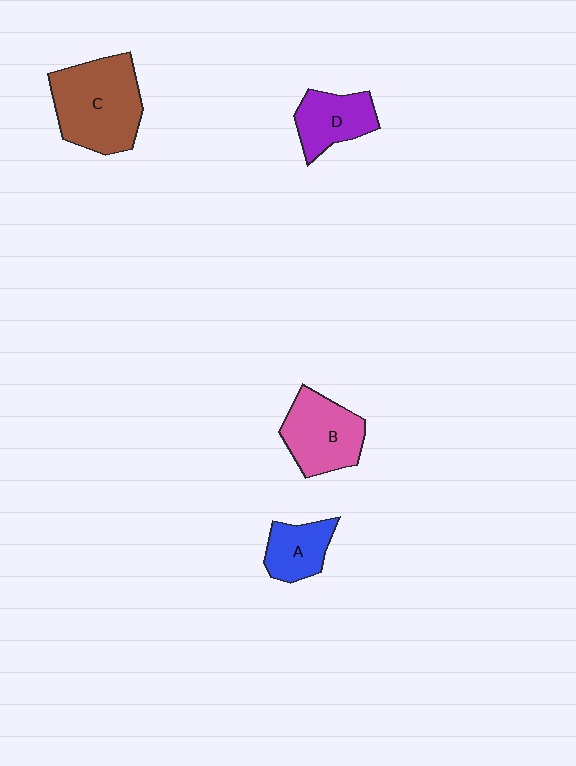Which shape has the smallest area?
Shape A (blue).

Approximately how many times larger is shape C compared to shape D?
Approximately 1.8 times.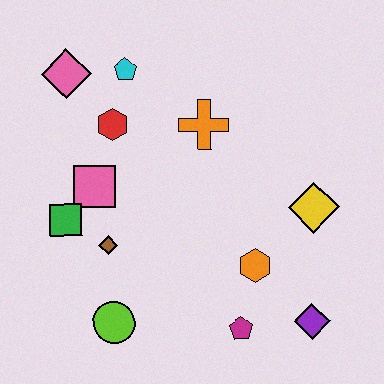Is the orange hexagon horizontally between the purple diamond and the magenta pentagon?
Yes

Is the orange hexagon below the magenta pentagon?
No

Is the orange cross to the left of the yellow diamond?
Yes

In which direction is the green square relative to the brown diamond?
The green square is to the left of the brown diamond.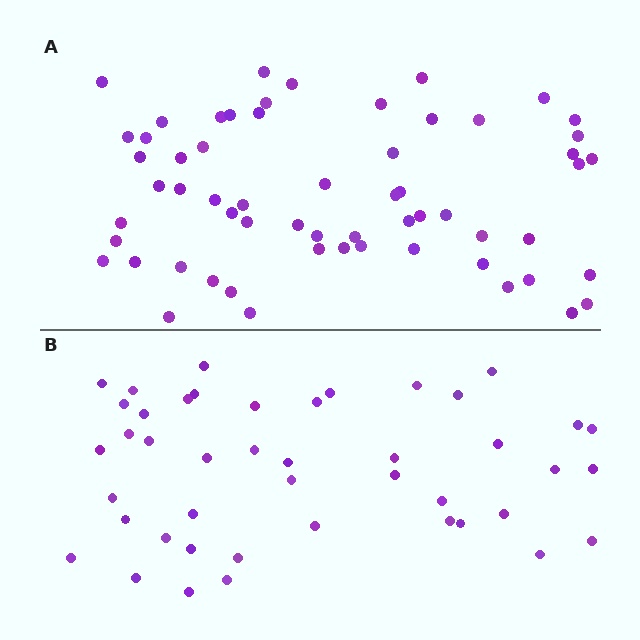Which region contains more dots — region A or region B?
Region A (the top region) has more dots.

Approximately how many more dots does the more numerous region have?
Region A has approximately 15 more dots than region B.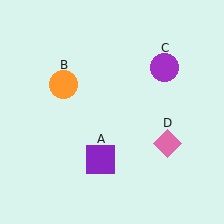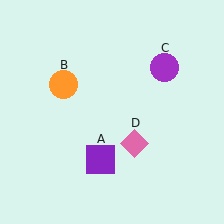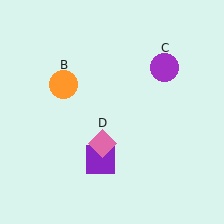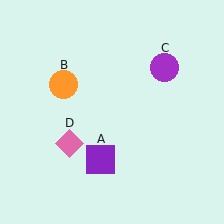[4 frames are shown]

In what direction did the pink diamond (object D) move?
The pink diamond (object D) moved left.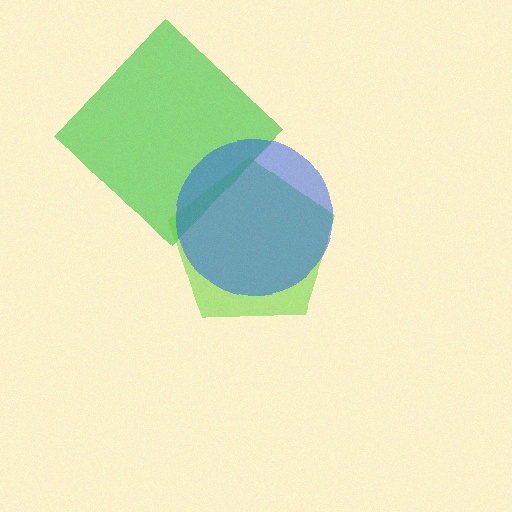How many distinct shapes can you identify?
There are 3 distinct shapes: a green diamond, a lime pentagon, a blue circle.